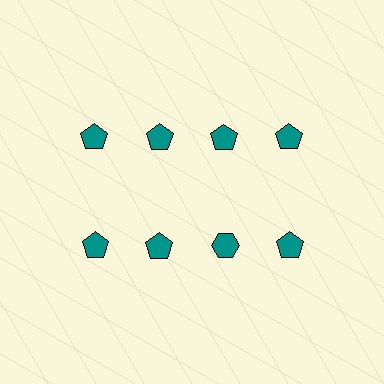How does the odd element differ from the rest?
It has a different shape: hexagon instead of pentagon.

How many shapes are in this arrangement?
There are 8 shapes arranged in a grid pattern.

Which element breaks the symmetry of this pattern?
The teal hexagon in the second row, center column breaks the symmetry. All other shapes are teal pentagons.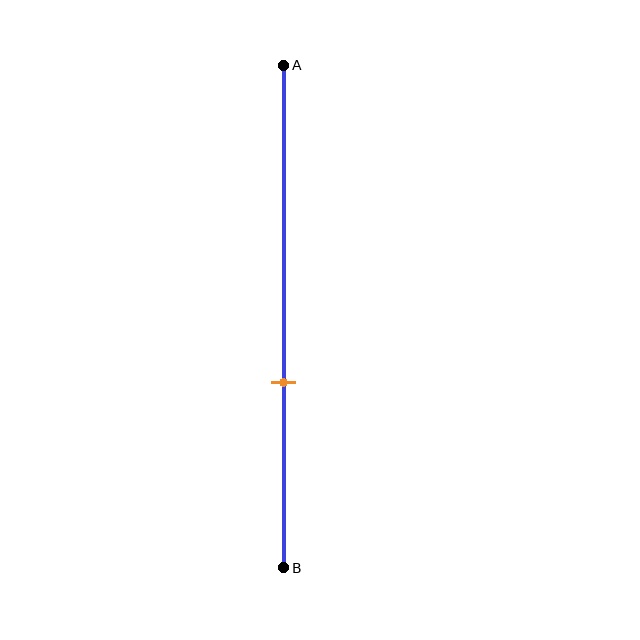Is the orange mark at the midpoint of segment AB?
No, the mark is at about 65% from A, not at the 50% midpoint.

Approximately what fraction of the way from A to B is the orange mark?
The orange mark is approximately 65% of the way from A to B.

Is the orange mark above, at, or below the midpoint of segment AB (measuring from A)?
The orange mark is below the midpoint of segment AB.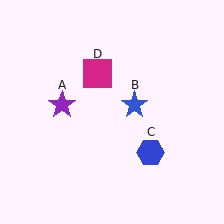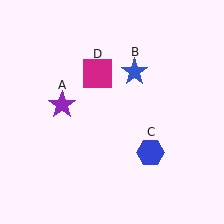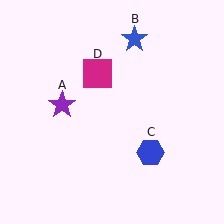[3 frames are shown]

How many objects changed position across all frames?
1 object changed position: blue star (object B).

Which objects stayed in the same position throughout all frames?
Purple star (object A) and blue hexagon (object C) and magenta square (object D) remained stationary.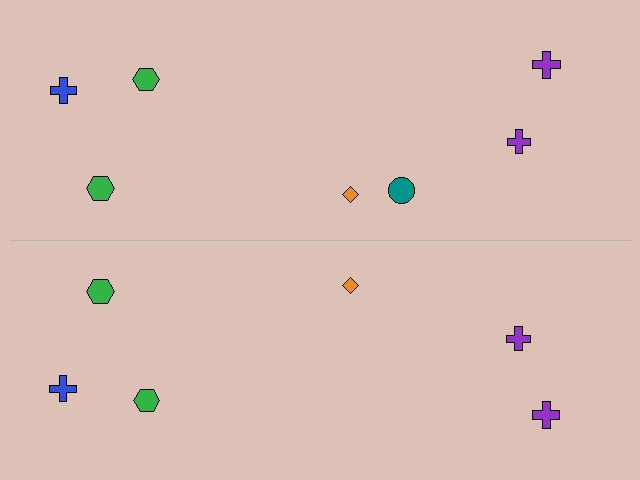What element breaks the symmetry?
A teal circle is missing from the bottom side.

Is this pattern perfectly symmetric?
No, the pattern is not perfectly symmetric. A teal circle is missing from the bottom side.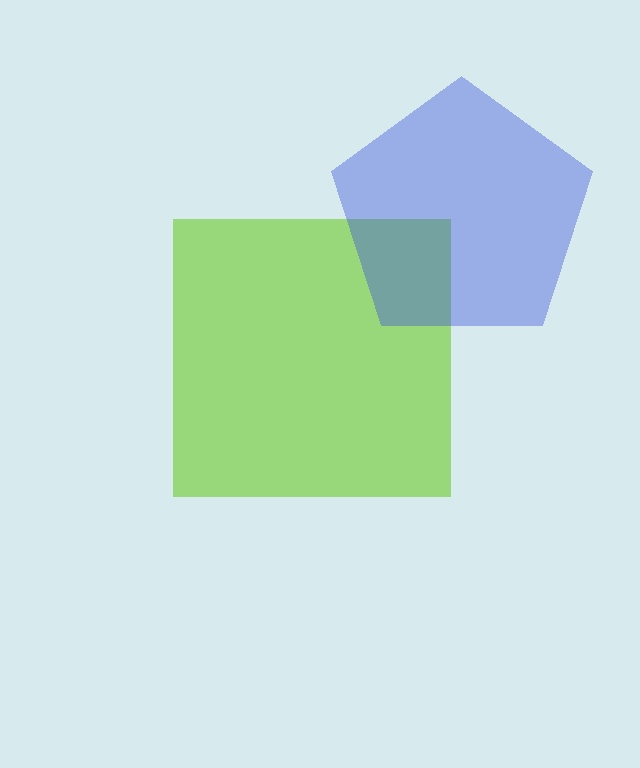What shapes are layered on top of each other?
The layered shapes are: a lime square, a blue pentagon.